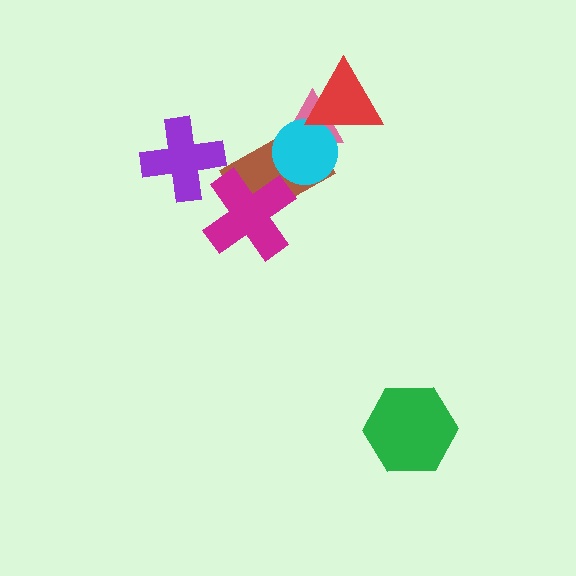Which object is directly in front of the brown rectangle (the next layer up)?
The cyan circle is directly in front of the brown rectangle.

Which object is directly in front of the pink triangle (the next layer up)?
The brown rectangle is directly in front of the pink triangle.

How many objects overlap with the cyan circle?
3 objects overlap with the cyan circle.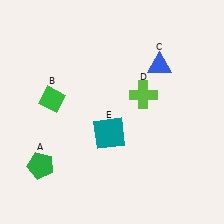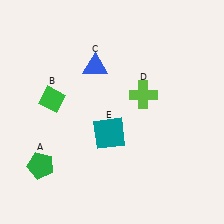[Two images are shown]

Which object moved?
The blue triangle (C) moved left.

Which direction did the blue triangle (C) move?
The blue triangle (C) moved left.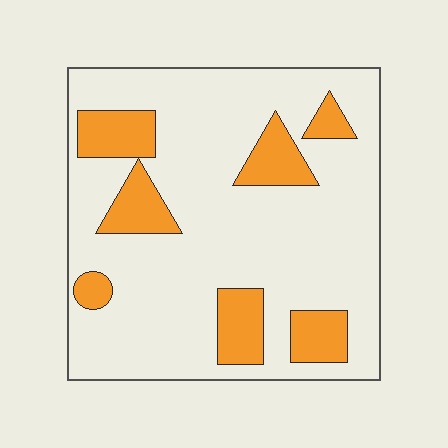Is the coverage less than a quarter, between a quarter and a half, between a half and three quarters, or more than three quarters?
Less than a quarter.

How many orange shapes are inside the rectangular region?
7.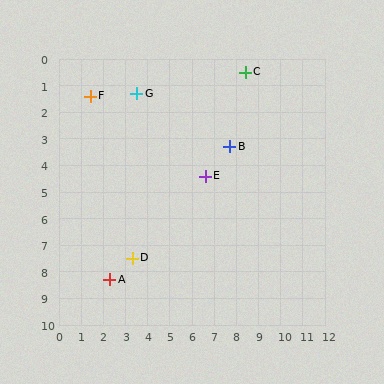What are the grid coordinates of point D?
Point D is at approximately (3.3, 7.5).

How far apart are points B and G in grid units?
Points B and G are about 4.7 grid units apart.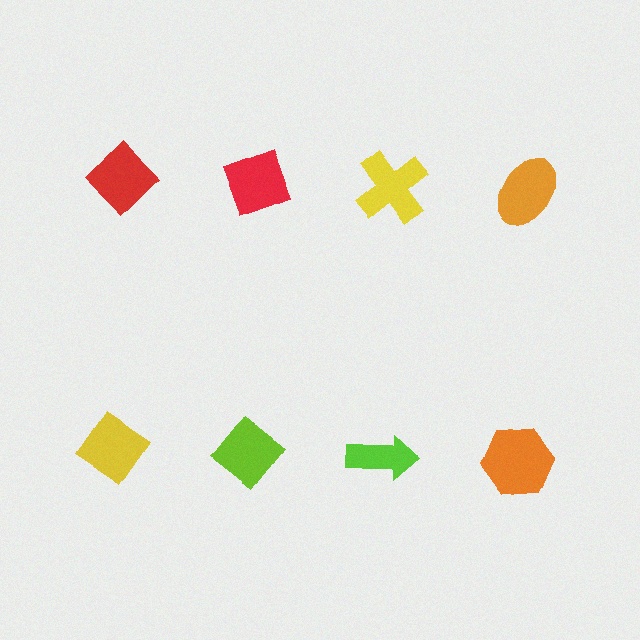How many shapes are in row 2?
4 shapes.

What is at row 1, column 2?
A red diamond.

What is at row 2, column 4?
An orange hexagon.